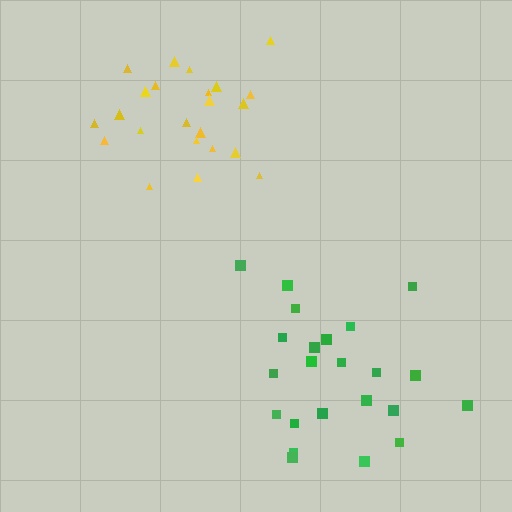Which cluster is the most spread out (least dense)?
Green.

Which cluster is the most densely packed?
Yellow.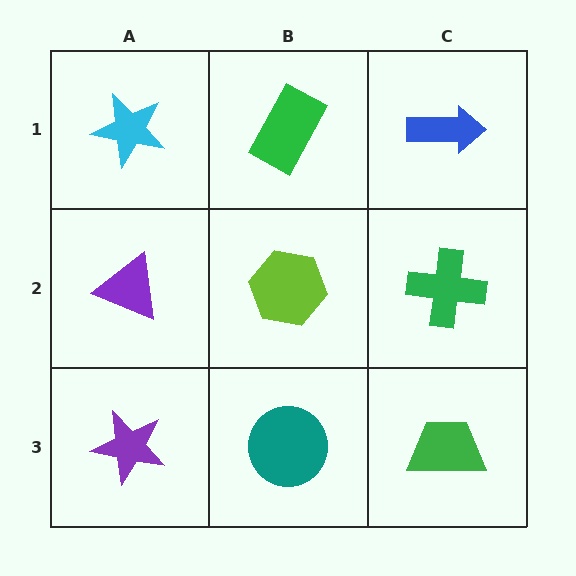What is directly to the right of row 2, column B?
A green cross.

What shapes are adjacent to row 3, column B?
A lime hexagon (row 2, column B), a purple star (row 3, column A), a green trapezoid (row 3, column C).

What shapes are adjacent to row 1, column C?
A green cross (row 2, column C), a green rectangle (row 1, column B).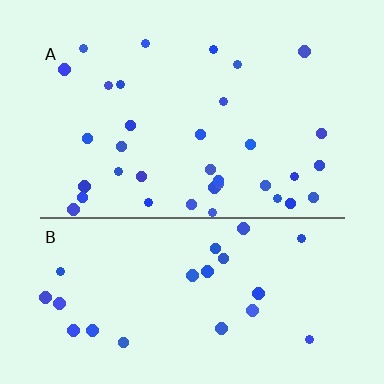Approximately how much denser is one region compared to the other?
Approximately 1.4× — region A over region B.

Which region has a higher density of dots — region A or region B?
A (the top).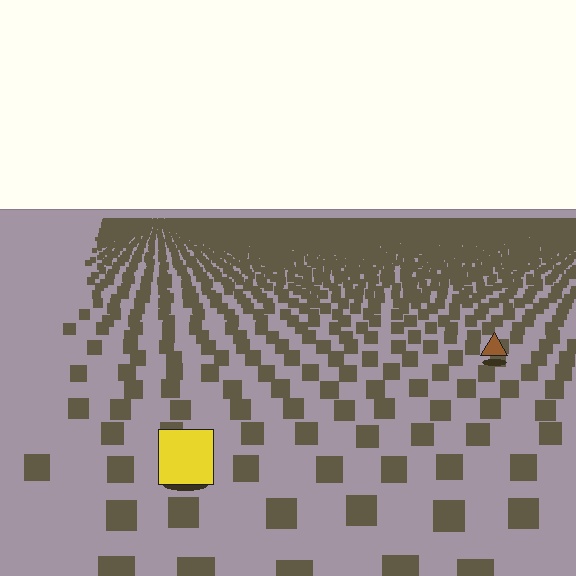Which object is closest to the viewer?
The yellow square is closest. The texture marks near it are larger and more spread out.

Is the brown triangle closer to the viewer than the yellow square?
No. The yellow square is closer — you can tell from the texture gradient: the ground texture is coarser near it.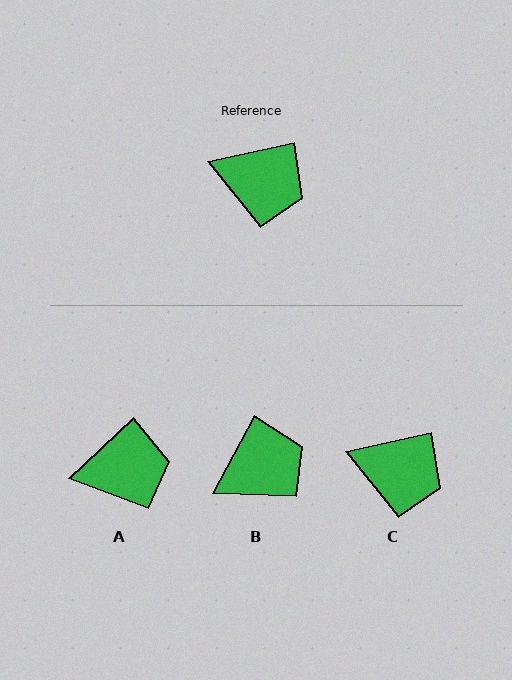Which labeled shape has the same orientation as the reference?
C.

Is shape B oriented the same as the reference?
No, it is off by about 49 degrees.